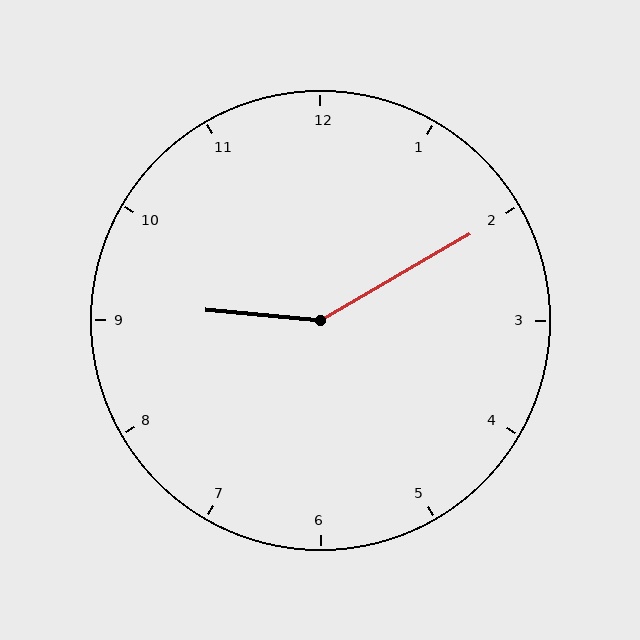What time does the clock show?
9:10.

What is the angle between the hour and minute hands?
Approximately 145 degrees.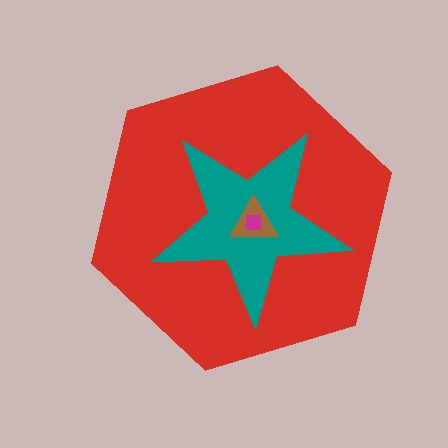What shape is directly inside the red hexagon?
The teal star.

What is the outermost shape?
The red hexagon.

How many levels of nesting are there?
4.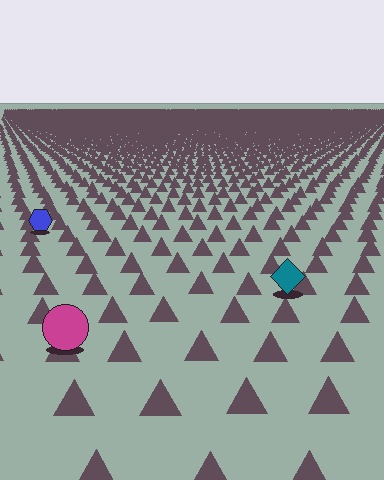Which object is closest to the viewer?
The magenta circle is closest. The texture marks near it are larger and more spread out.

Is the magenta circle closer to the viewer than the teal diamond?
Yes. The magenta circle is closer — you can tell from the texture gradient: the ground texture is coarser near it.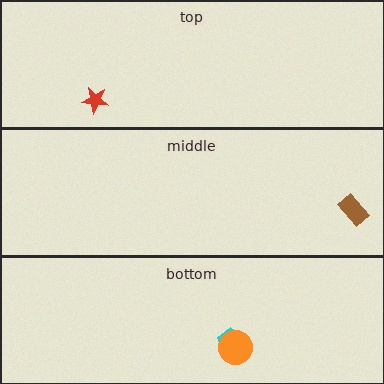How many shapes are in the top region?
1.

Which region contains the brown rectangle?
The middle region.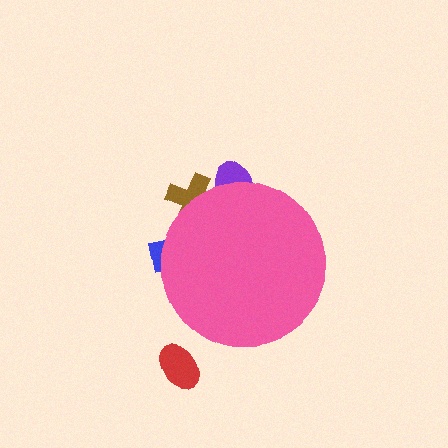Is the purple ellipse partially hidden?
Yes, the purple ellipse is partially hidden behind the pink circle.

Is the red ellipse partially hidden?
No, the red ellipse is fully visible.